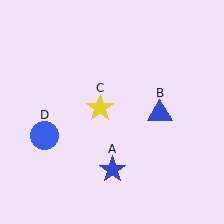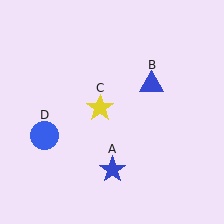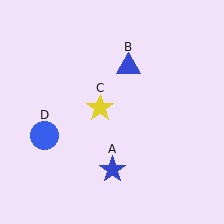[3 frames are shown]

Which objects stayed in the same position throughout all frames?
Blue star (object A) and yellow star (object C) and blue circle (object D) remained stationary.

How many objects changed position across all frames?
1 object changed position: blue triangle (object B).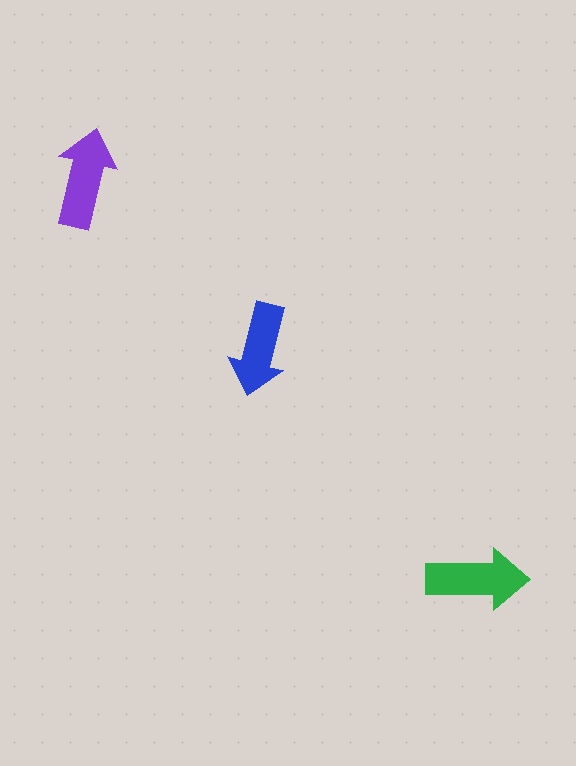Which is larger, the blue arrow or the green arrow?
The green one.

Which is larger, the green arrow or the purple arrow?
The green one.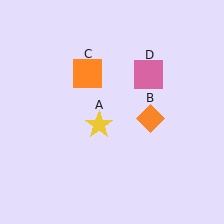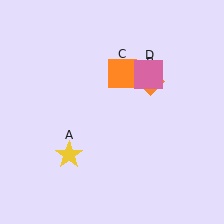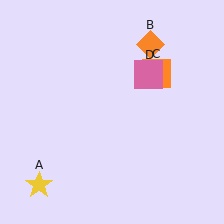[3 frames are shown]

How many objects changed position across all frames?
3 objects changed position: yellow star (object A), orange diamond (object B), orange square (object C).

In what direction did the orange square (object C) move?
The orange square (object C) moved right.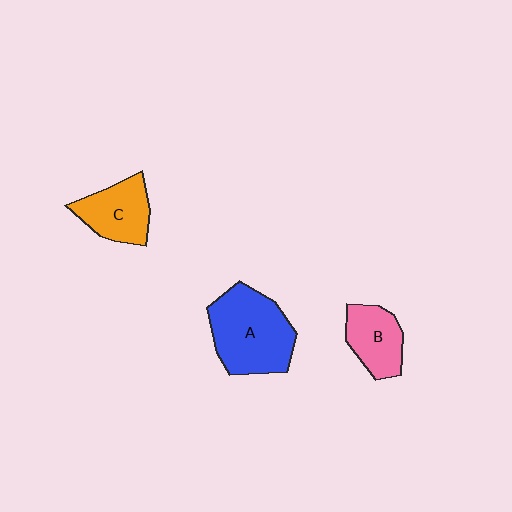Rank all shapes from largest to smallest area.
From largest to smallest: A (blue), C (orange), B (pink).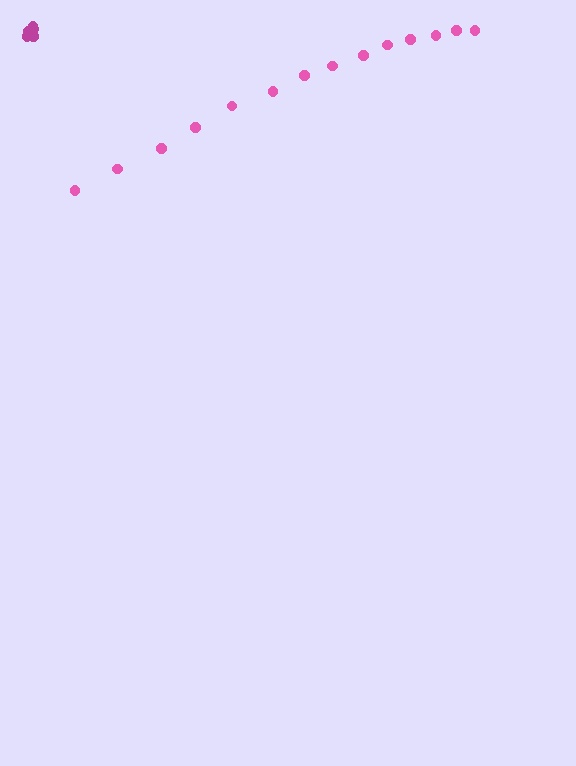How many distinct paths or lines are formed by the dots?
There are 2 distinct paths.